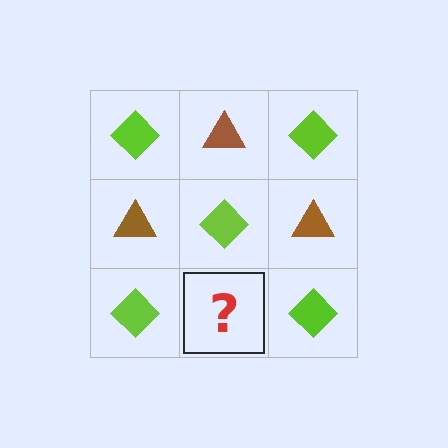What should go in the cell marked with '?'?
The missing cell should contain a brown triangle.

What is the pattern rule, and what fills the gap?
The rule is that it alternates lime diamond and brown triangle in a checkerboard pattern. The gap should be filled with a brown triangle.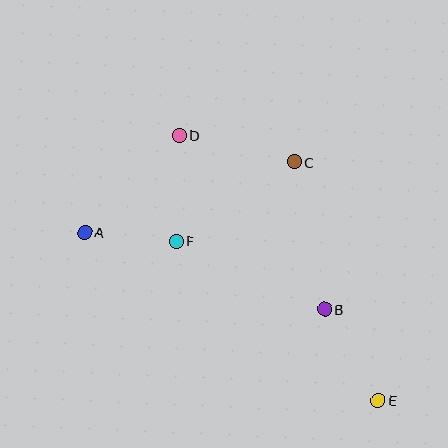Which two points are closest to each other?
Points A and F are closest to each other.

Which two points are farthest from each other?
Points A and E are farthest from each other.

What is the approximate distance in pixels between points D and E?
The distance between D and E is approximately 332 pixels.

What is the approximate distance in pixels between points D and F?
The distance between D and F is approximately 106 pixels.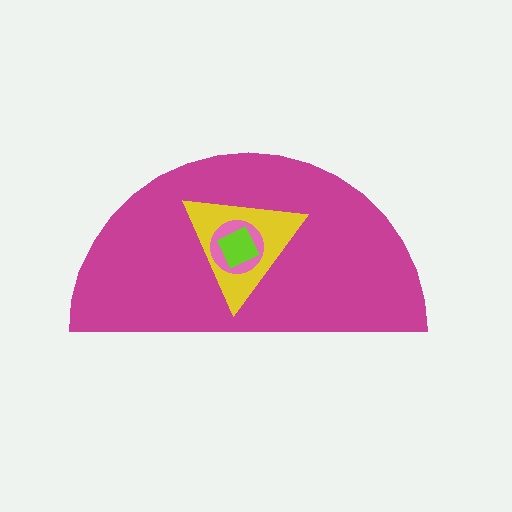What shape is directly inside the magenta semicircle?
The yellow triangle.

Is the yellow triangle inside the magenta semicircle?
Yes.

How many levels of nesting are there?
4.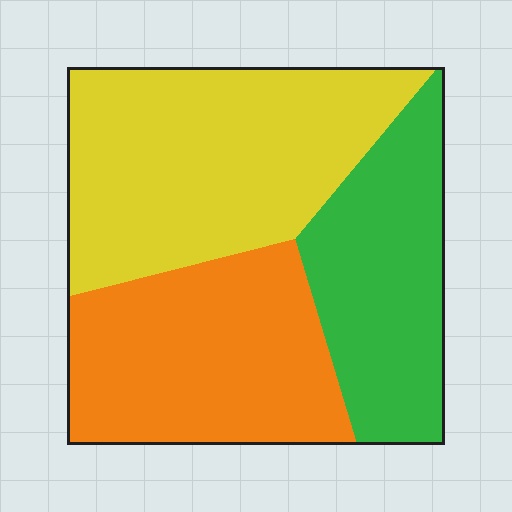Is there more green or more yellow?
Yellow.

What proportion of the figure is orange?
Orange takes up between a sixth and a third of the figure.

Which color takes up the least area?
Green, at roughly 25%.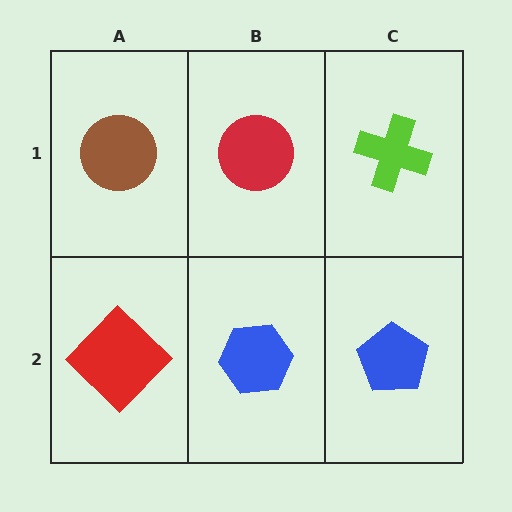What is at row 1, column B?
A red circle.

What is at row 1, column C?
A lime cross.